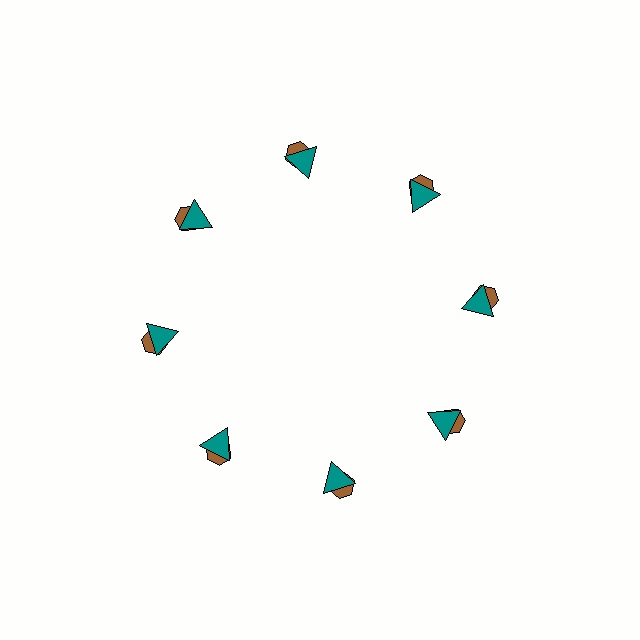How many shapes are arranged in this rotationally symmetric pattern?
There are 16 shapes, arranged in 8 groups of 2.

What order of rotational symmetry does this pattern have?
This pattern has 8-fold rotational symmetry.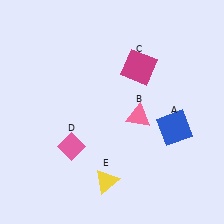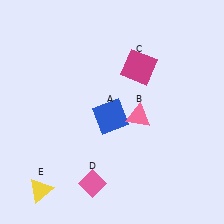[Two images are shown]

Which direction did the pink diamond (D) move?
The pink diamond (D) moved down.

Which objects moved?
The objects that moved are: the blue square (A), the pink diamond (D), the yellow triangle (E).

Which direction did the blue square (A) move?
The blue square (A) moved left.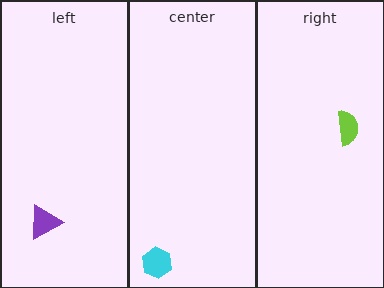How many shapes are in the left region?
1.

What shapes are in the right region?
The lime semicircle.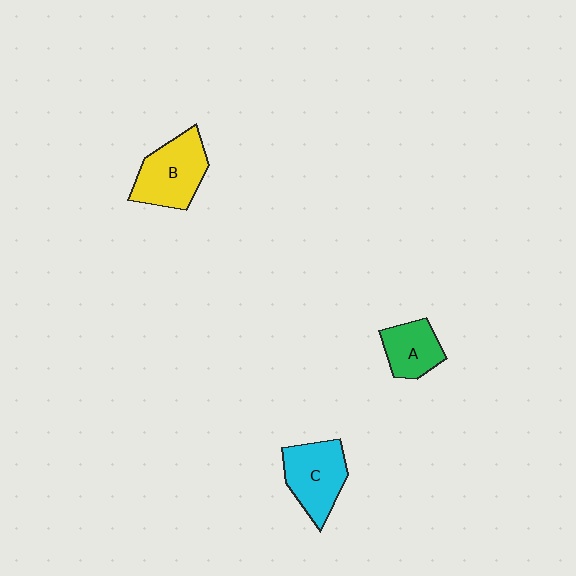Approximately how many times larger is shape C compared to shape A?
Approximately 1.4 times.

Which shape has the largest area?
Shape B (yellow).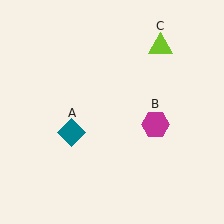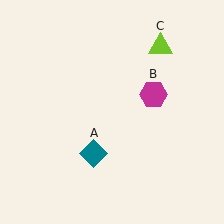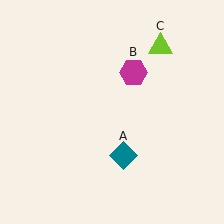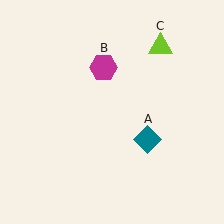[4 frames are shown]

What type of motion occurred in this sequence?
The teal diamond (object A), magenta hexagon (object B) rotated counterclockwise around the center of the scene.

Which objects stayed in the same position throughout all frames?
Lime triangle (object C) remained stationary.